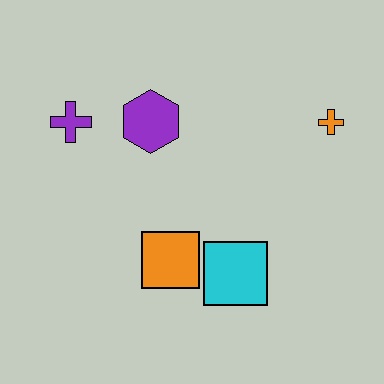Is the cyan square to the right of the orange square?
Yes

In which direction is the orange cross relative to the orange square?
The orange cross is to the right of the orange square.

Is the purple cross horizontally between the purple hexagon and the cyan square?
No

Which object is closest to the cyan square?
The orange square is closest to the cyan square.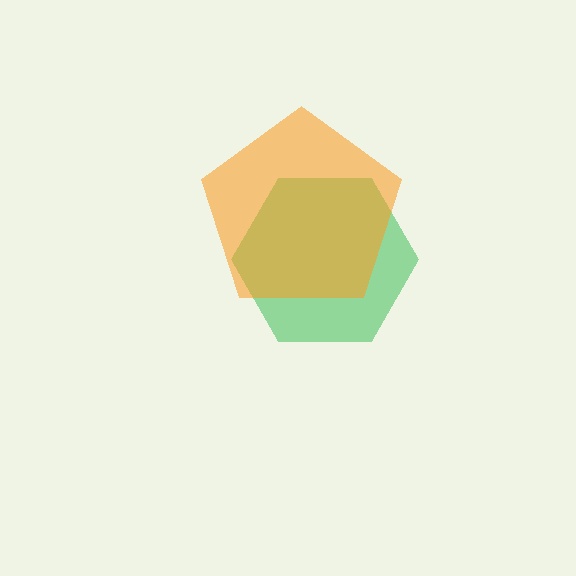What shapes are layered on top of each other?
The layered shapes are: a green hexagon, an orange pentagon.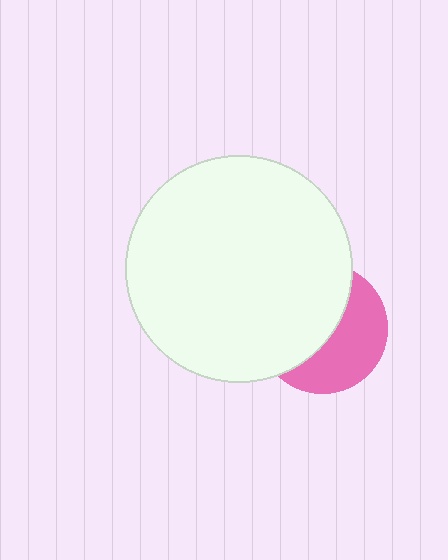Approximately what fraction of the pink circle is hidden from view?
Roughly 55% of the pink circle is hidden behind the white circle.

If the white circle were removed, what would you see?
You would see the complete pink circle.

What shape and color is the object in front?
The object in front is a white circle.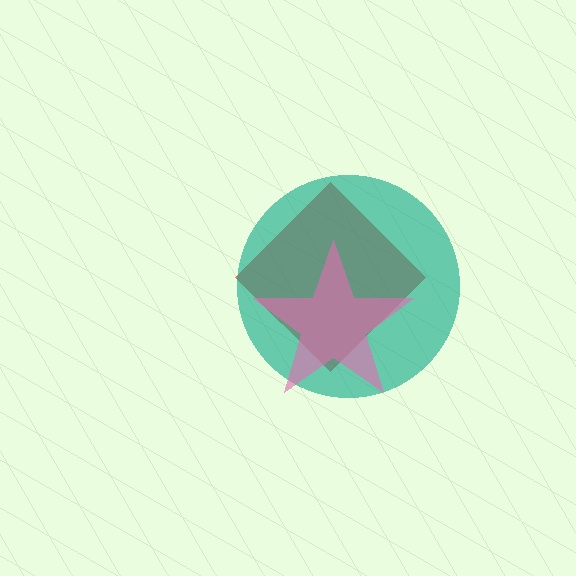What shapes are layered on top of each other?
The layered shapes are: a red diamond, a teal circle, a pink star.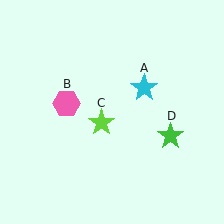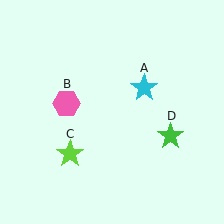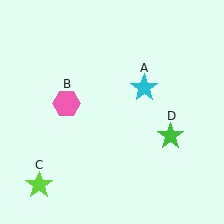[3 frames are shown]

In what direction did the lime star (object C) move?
The lime star (object C) moved down and to the left.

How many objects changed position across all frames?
1 object changed position: lime star (object C).